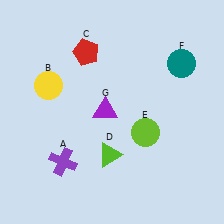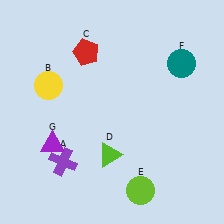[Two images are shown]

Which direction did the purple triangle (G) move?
The purple triangle (G) moved left.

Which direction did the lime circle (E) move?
The lime circle (E) moved down.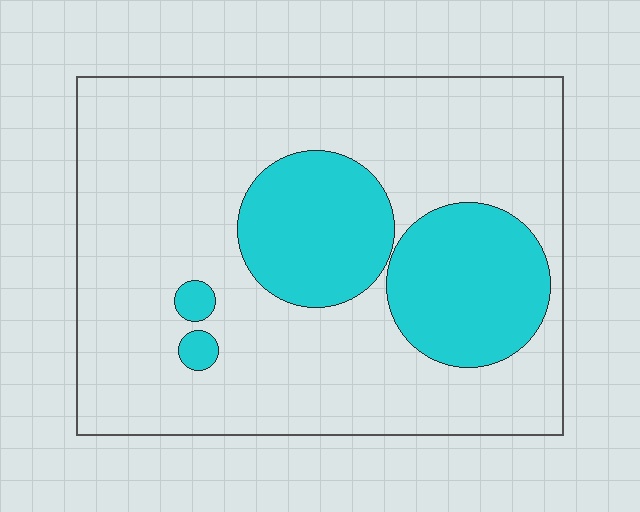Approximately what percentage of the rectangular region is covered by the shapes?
Approximately 25%.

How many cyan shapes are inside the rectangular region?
4.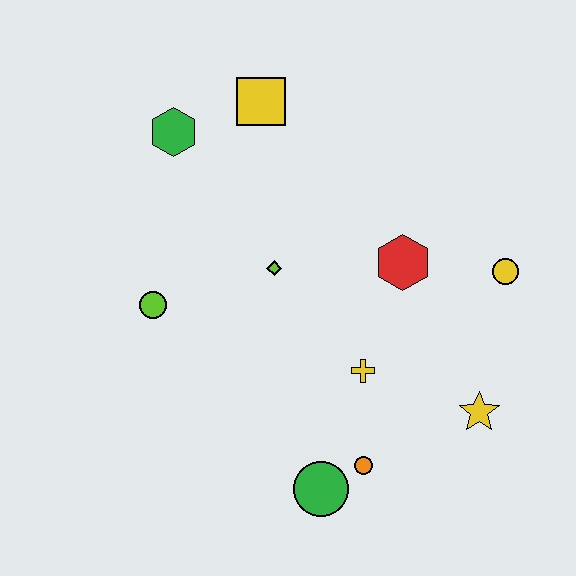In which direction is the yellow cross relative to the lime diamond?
The yellow cross is below the lime diamond.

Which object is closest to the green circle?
The orange circle is closest to the green circle.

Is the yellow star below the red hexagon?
Yes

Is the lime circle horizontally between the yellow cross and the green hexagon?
No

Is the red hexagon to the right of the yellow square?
Yes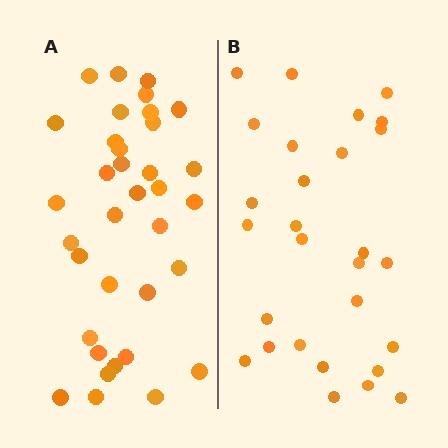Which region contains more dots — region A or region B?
Region A (the left region) has more dots.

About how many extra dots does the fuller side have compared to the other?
Region A has roughly 8 or so more dots than region B.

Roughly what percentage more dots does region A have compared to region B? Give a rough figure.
About 25% more.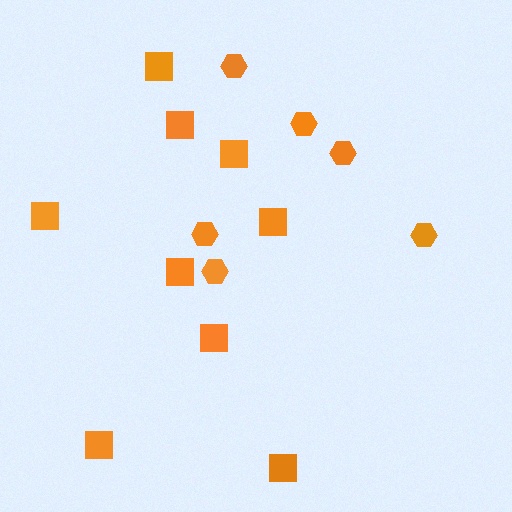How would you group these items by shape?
There are 2 groups: one group of squares (9) and one group of hexagons (6).